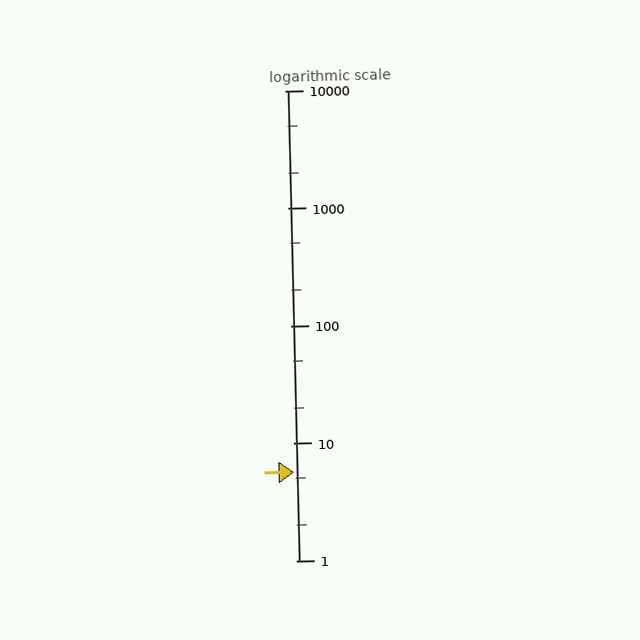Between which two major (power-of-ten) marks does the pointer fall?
The pointer is between 1 and 10.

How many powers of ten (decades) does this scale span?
The scale spans 4 decades, from 1 to 10000.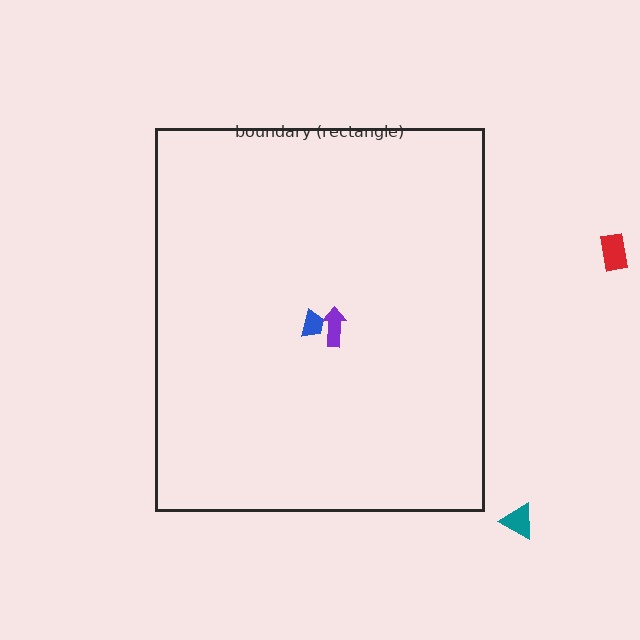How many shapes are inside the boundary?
2 inside, 2 outside.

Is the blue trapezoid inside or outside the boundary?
Inside.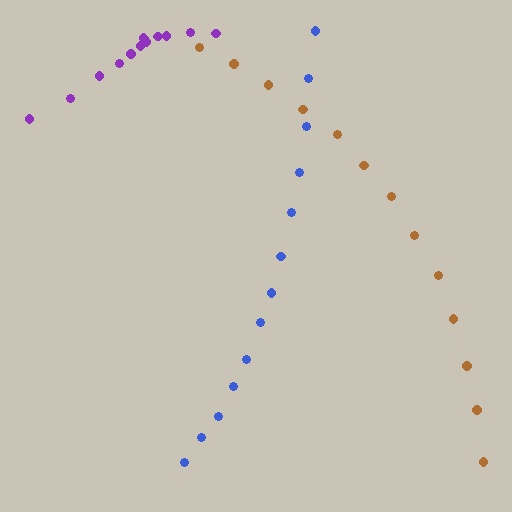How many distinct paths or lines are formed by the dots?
There are 3 distinct paths.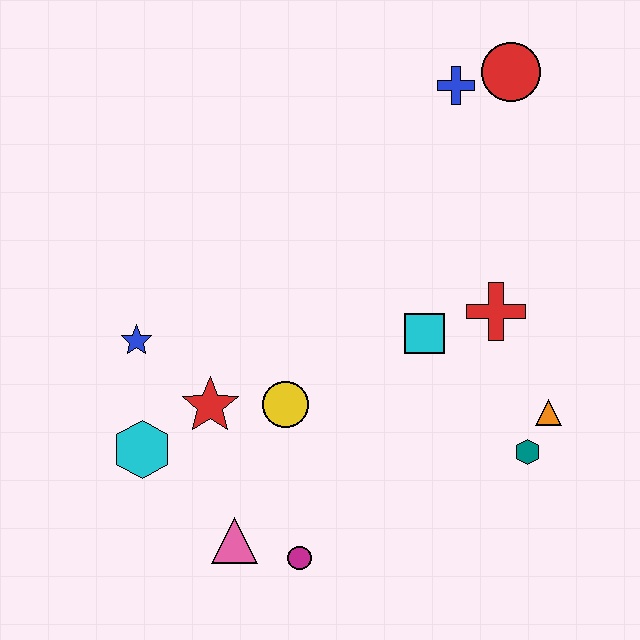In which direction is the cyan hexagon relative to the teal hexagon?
The cyan hexagon is to the left of the teal hexagon.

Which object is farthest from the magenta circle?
The red circle is farthest from the magenta circle.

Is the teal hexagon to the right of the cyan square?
Yes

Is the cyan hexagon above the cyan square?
No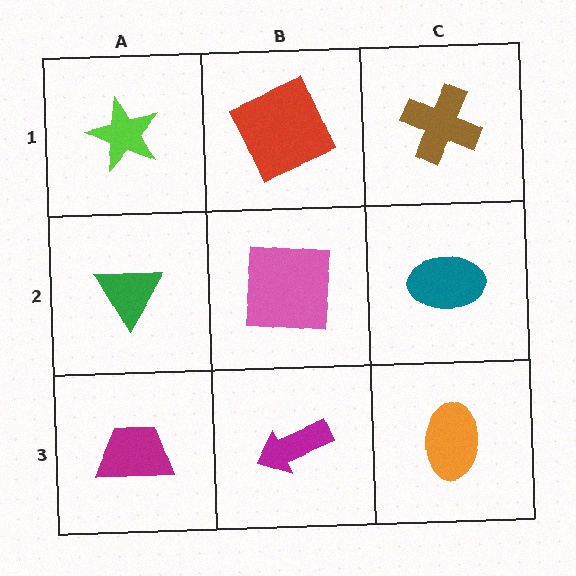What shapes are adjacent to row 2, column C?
A brown cross (row 1, column C), an orange ellipse (row 3, column C), a pink square (row 2, column B).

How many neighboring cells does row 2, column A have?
3.